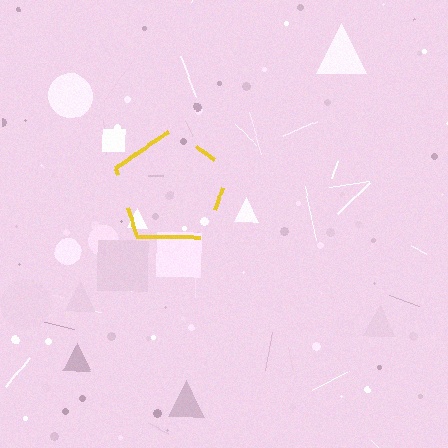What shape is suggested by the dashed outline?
The dashed outline suggests a pentagon.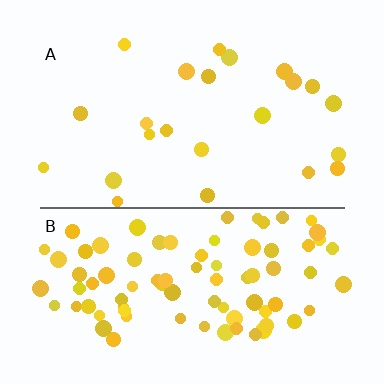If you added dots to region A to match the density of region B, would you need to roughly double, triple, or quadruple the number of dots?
Approximately quadruple.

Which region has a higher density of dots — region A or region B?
B (the bottom).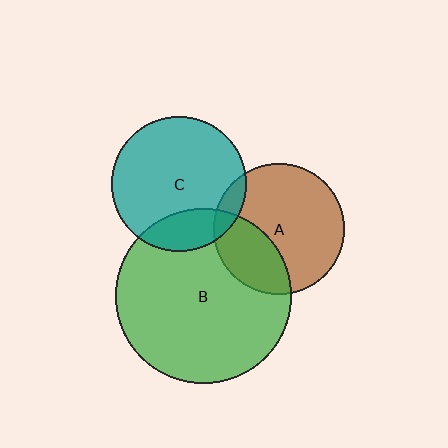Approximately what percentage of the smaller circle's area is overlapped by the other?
Approximately 20%.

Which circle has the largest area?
Circle B (green).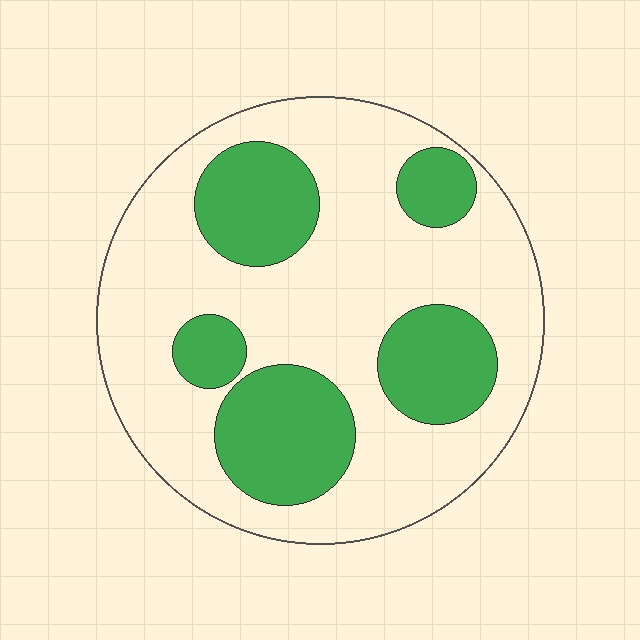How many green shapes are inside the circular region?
5.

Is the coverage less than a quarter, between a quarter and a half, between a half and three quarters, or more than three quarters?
Between a quarter and a half.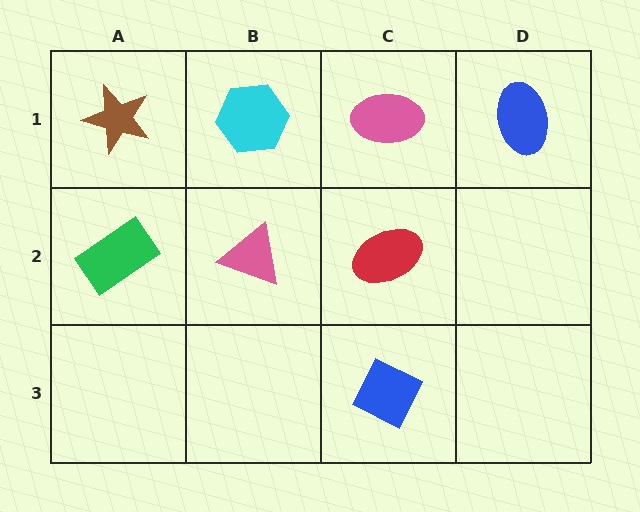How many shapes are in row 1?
4 shapes.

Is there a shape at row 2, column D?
No, that cell is empty.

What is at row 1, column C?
A pink ellipse.